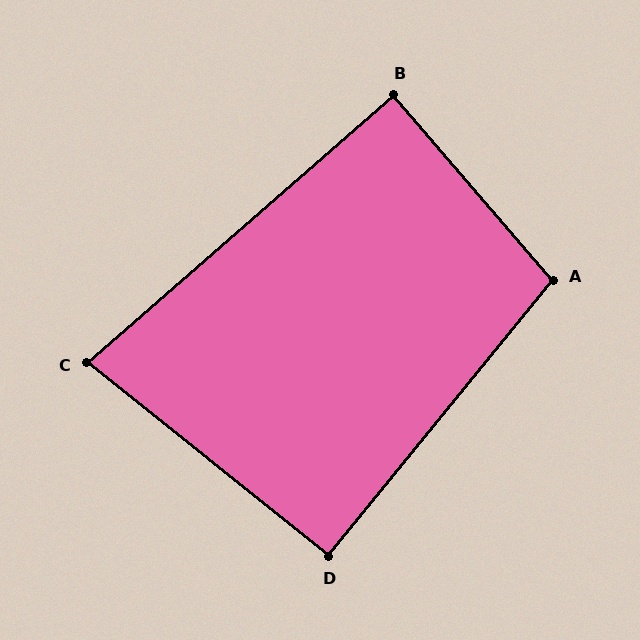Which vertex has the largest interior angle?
A, at approximately 100 degrees.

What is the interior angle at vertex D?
Approximately 90 degrees (approximately right).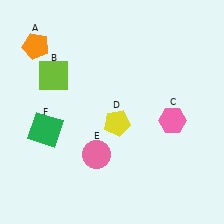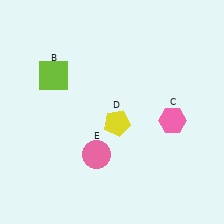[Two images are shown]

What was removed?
The orange pentagon (A), the green square (F) were removed in Image 2.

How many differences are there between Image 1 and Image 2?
There are 2 differences between the two images.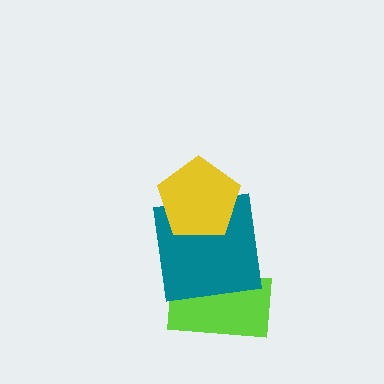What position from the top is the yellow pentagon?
The yellow pentagon is 1st from the top.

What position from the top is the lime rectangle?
The lime rectangle is 3rd from the top.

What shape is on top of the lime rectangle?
The teal square is on top of the lime rectangle.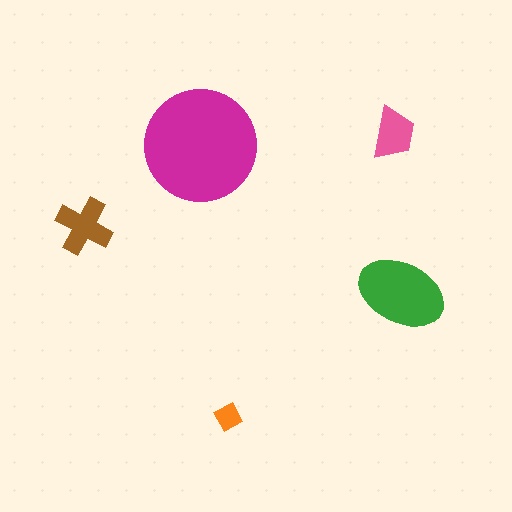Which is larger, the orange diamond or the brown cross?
The brown cross.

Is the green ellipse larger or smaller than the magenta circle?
Smaller.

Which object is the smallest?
The orange diamond.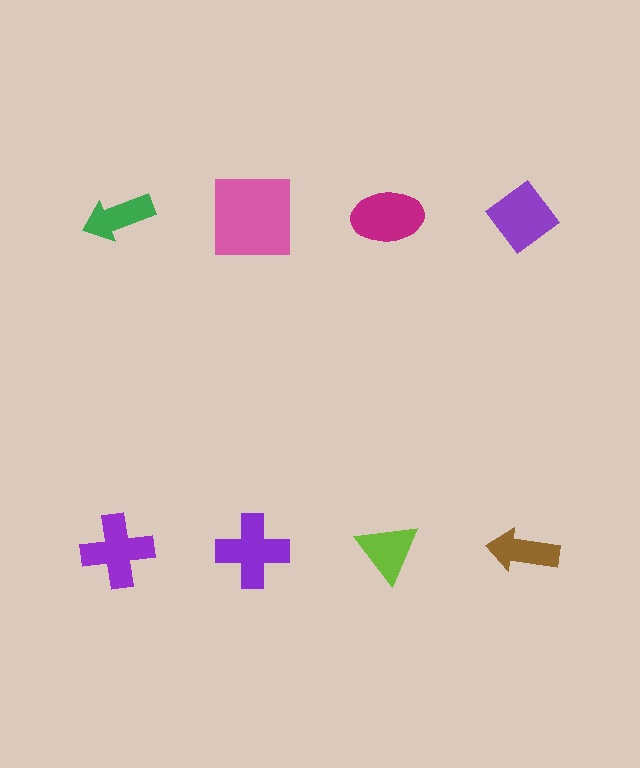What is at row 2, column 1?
A purple cross.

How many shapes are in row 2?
4 shapes.